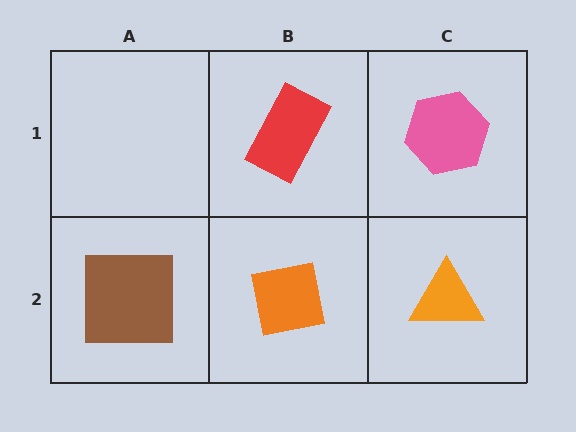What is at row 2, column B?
An orange square.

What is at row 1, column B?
A red rectangle.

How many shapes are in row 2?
3 shapes.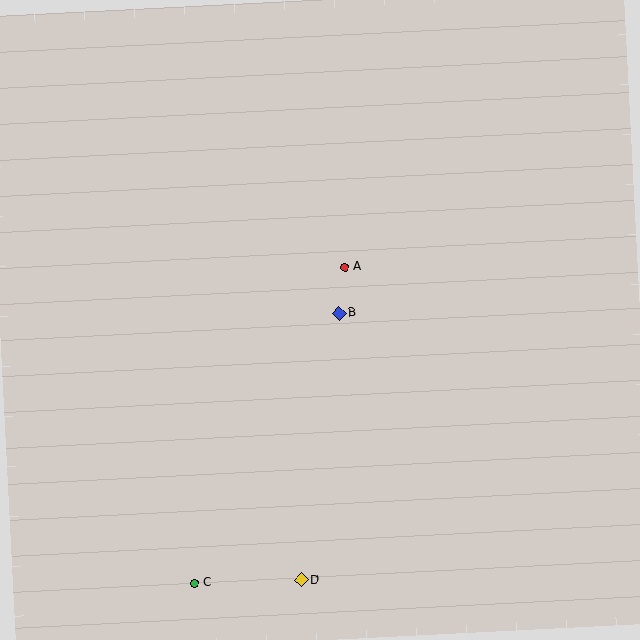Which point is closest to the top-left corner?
Point A is closest to the top-left corner.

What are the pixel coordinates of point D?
Point D is at (301, 580).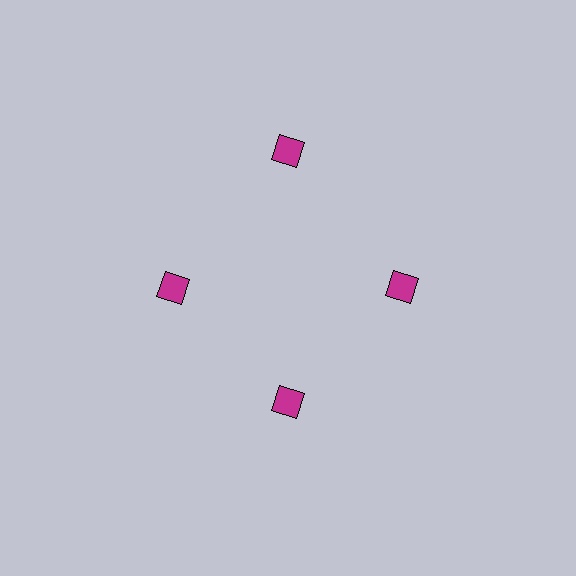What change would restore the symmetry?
The symmetry would be restored by moving it inward, back onto the ring so that all 4 squares sit at equal angles and equal distance from the center.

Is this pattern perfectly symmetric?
No. The 4 magenta squares are arranged in a ring, but one element near the 12 o'clock position is pushed outward from the center, breaking the 4-fold rotational symmetry.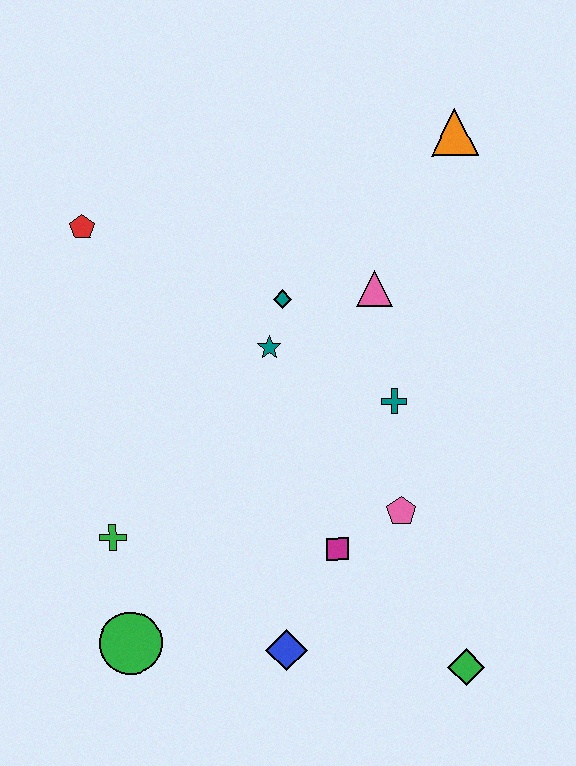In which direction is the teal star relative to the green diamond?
The teal star is above the green diamond.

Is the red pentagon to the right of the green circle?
No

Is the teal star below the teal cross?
No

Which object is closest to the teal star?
The teal diamond is closest to the teal star.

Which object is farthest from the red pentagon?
The green diamond is farthest from the red pentagon.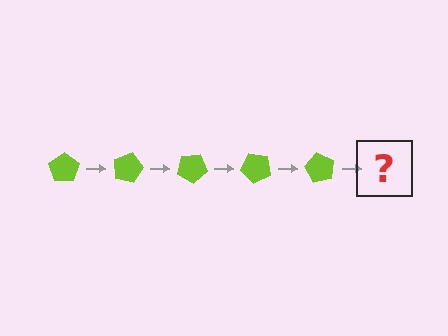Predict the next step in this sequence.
The next step is a lime pentagon rotated 75 degrees.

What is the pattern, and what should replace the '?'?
The pattern is that the pentagon rotates 15 degrees each step. The '?' should be a lime pentagon rotated 75 degrees.